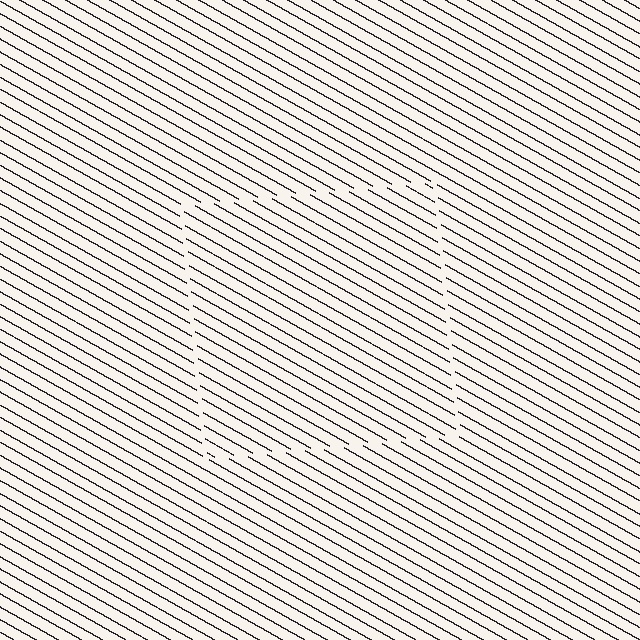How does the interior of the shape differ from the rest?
The interior of the shape contains the same grating, shifted by half a period — the contour is defined by the phase discontinuity where line-ends from the inner and outer gratings abut.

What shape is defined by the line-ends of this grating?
An illusory square. The interior of the shape contains the same grating, shifted by half a period — the contour is defined by the phase discontinuity where line-ends from the inner and outer gratings abut.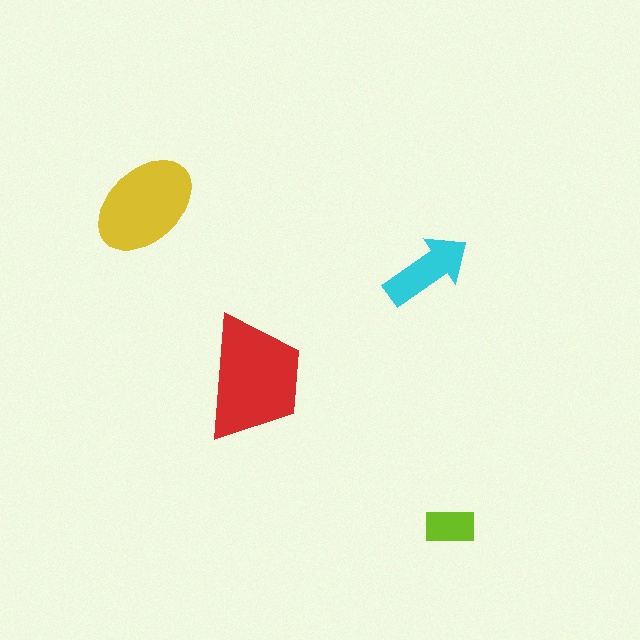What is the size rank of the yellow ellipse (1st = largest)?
2nd.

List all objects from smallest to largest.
The lime rectangle, the cyan arrow, the yellow ellipse, the red trapezoid.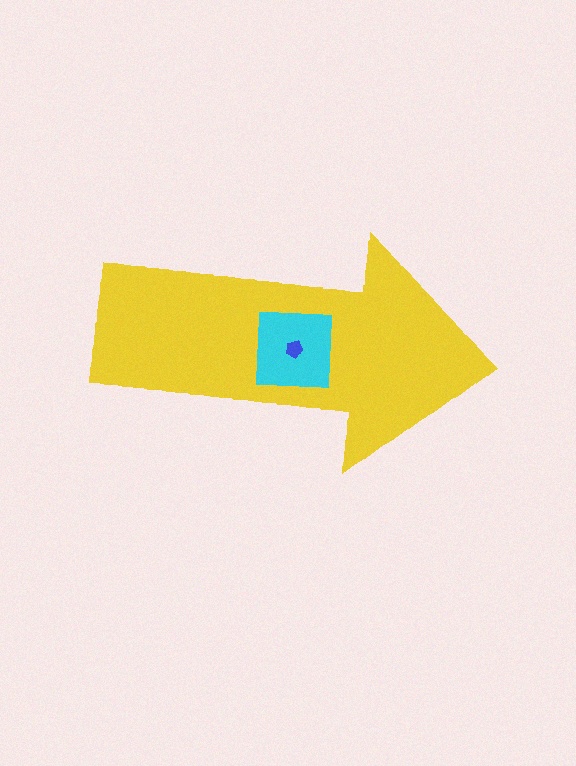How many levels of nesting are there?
3.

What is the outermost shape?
The yellow arrow.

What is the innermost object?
The blue pentagon.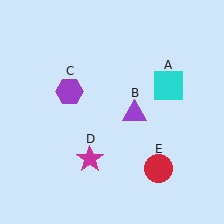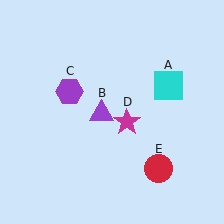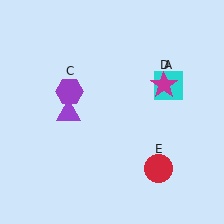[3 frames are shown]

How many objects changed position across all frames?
2 objects changed position: purple triangle (object B), magenta star (object D).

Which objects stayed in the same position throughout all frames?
Cyan square (object A) and purple hexagon (object C) and red circle (object E) remained stationary.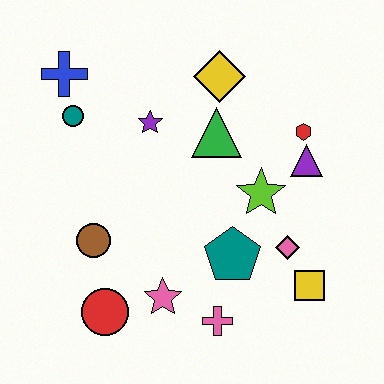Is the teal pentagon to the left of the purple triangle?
Yes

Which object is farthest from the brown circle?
The red hexagon is farthest from the brown circle.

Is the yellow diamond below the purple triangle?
No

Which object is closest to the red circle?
The pink star is closest to the red circle.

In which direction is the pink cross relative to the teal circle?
The pink cross is below the teal circle.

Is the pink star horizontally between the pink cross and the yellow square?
No